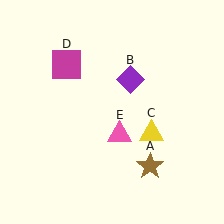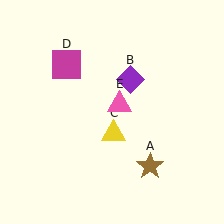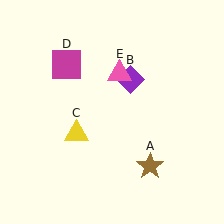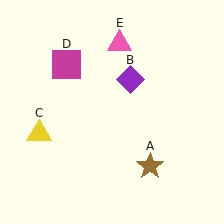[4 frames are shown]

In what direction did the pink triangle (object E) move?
The pink triangle (object E) moved up.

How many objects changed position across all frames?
2 objects changed position: yellow triangle (object C), pink triangle (object E).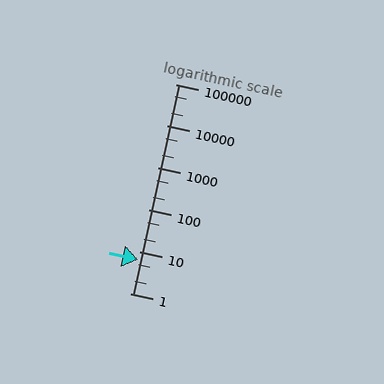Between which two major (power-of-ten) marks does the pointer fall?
The pointer is between 1 and 10.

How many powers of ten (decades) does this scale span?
The scale spans 5 decades, from 1 to 100000.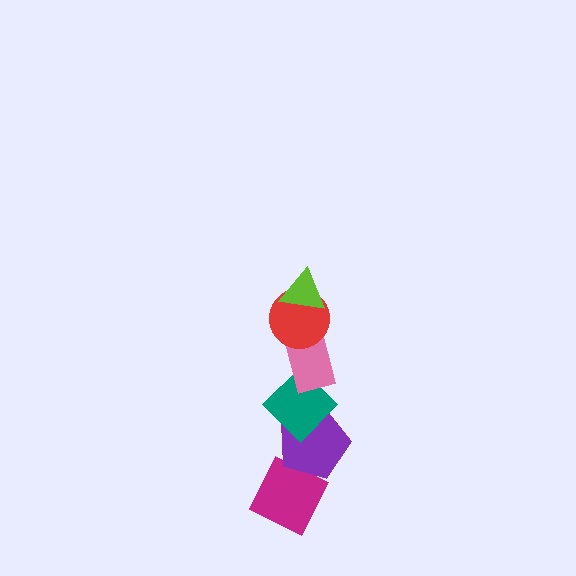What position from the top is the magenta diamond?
The magenta diamond is 6th from the top.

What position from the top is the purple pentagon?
The purple pentagon is 5th from the top.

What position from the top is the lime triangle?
The lime triangle is 1st from the top.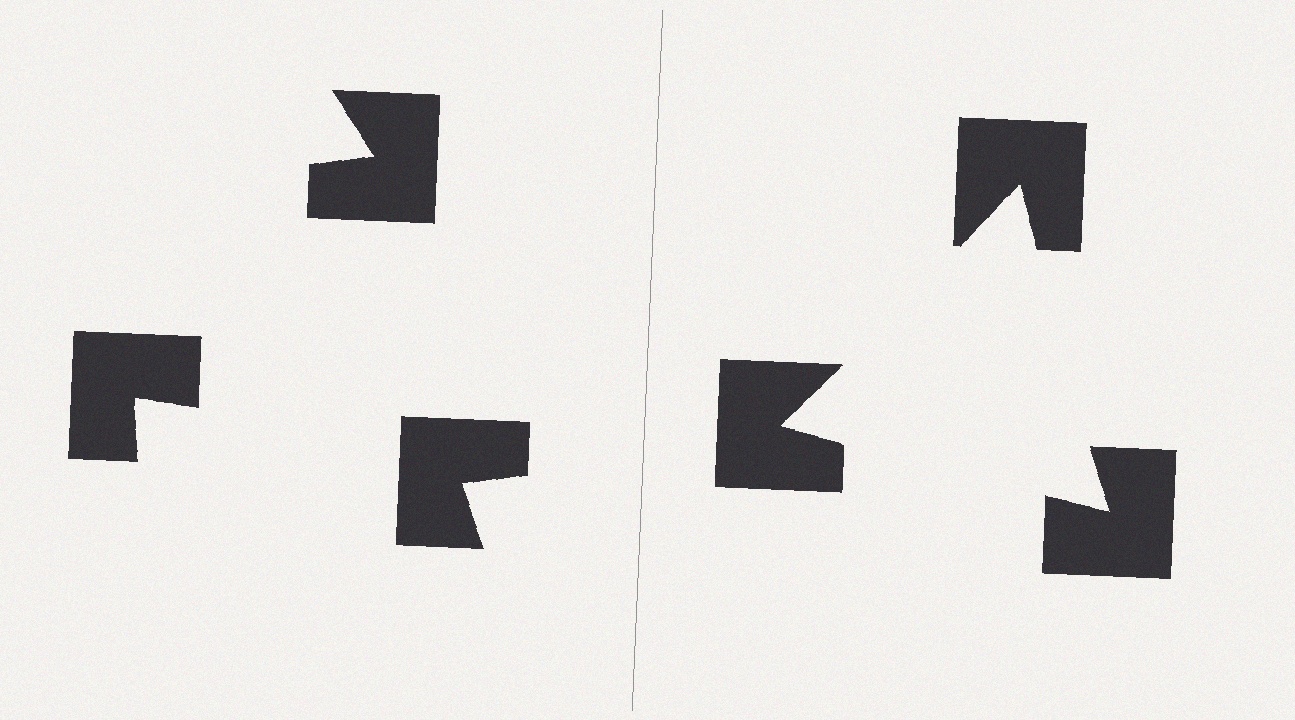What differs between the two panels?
The notched squares are positioned identically on both sides; only the wedge orientations differ. On the right they align to a triangle; on the left they are misaligned.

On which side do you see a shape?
An illusory triangle appears on the right side. On the left side the wedge cuts are rotated, so no coherent shape forms.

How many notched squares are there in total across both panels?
6 — 3 on each side.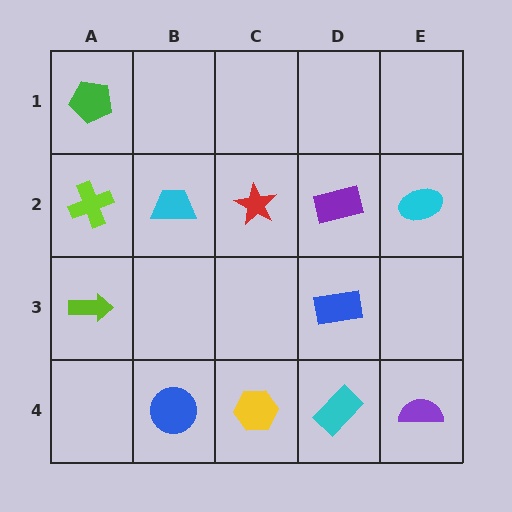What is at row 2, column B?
A cyan trapezoid.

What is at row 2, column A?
A lime cross.